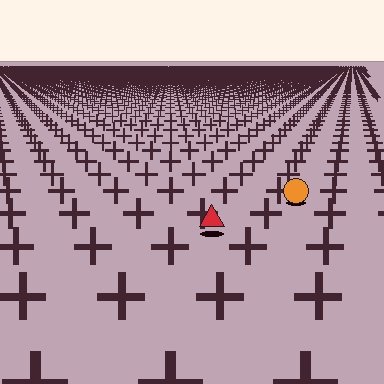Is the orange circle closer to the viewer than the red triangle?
No. The red triangle is closer — you can tell from the texture gradient: the ground texture is coarser near it.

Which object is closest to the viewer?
The red triangle is closest. The texture marks near it are larger and more spread out.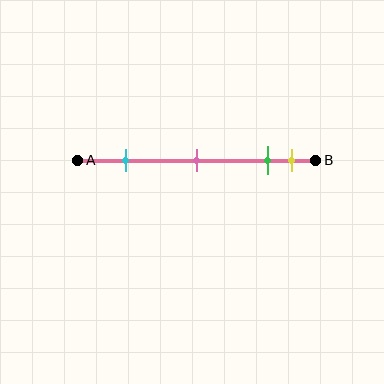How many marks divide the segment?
There are 4 marks dividing the segment.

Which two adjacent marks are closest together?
The green and yellow marks are the closest adjacent pair.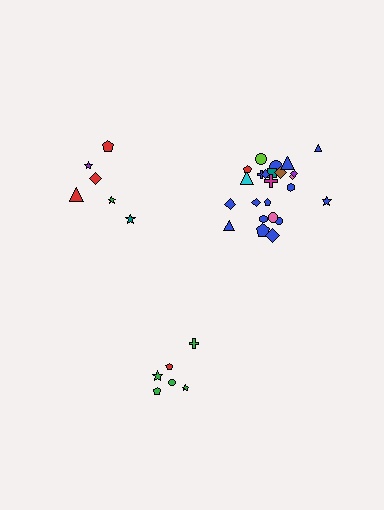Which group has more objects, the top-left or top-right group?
The top-right group.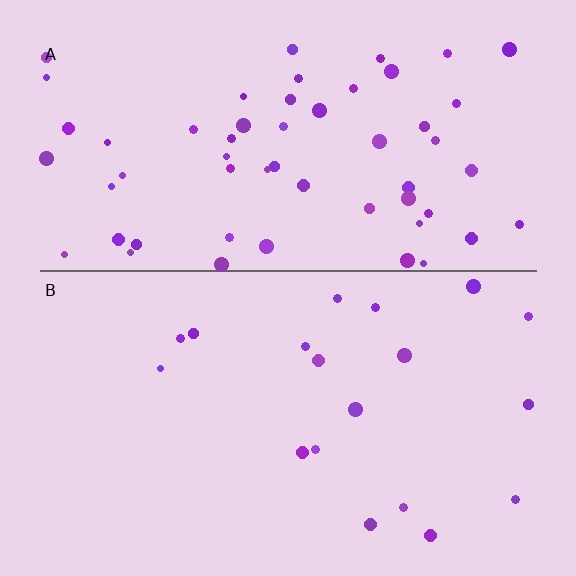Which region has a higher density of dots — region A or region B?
A (the top).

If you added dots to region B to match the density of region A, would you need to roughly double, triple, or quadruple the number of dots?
Approximately triple.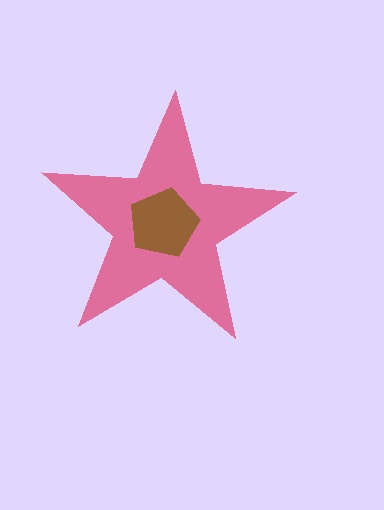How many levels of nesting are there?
2.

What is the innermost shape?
The brown pentagon.